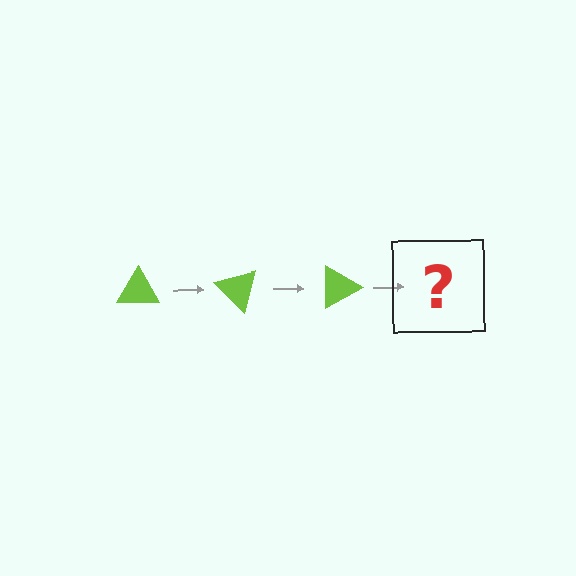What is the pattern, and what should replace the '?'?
The pattern is that the triangle rotates 45 degrees each step. The '?' should be a lime triangle rotated 135 degrees.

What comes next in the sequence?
The next element should be a lime triangle rotated 135 degrees.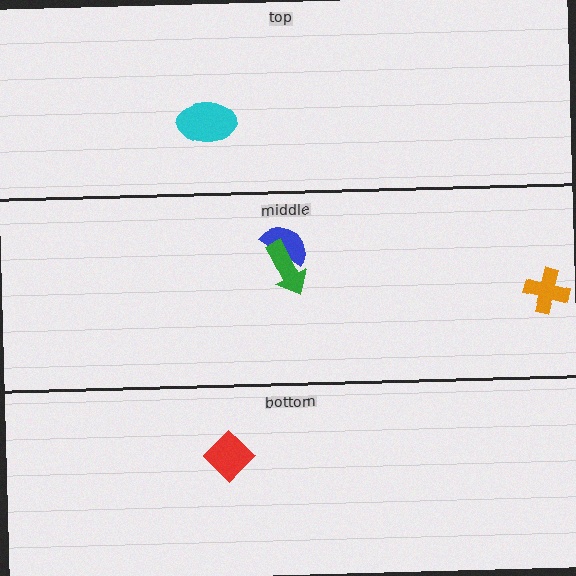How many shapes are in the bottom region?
1.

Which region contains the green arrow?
The middle region.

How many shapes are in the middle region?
3.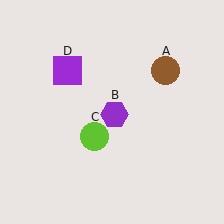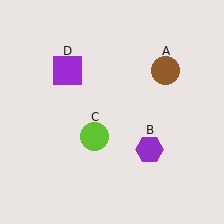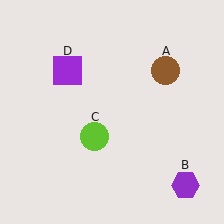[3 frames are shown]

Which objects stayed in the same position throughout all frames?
Brown circle (object A) and lime circle (object C) and purple square (object D) remained stationary.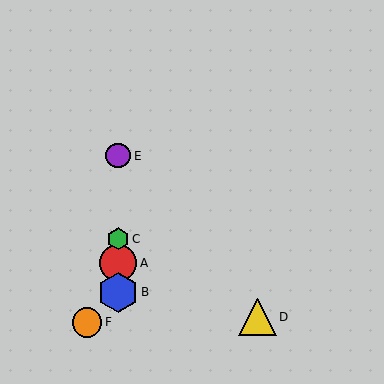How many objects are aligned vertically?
4 objects (A, B, C, E) are aligned vertically.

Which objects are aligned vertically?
Objects A, B, C, E are aligned vertically.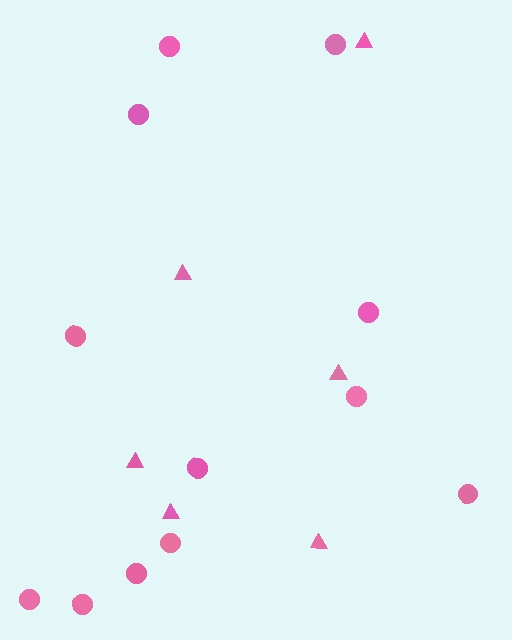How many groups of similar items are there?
There are 2 groups: one group of circles (12) and one group of triangles (6).